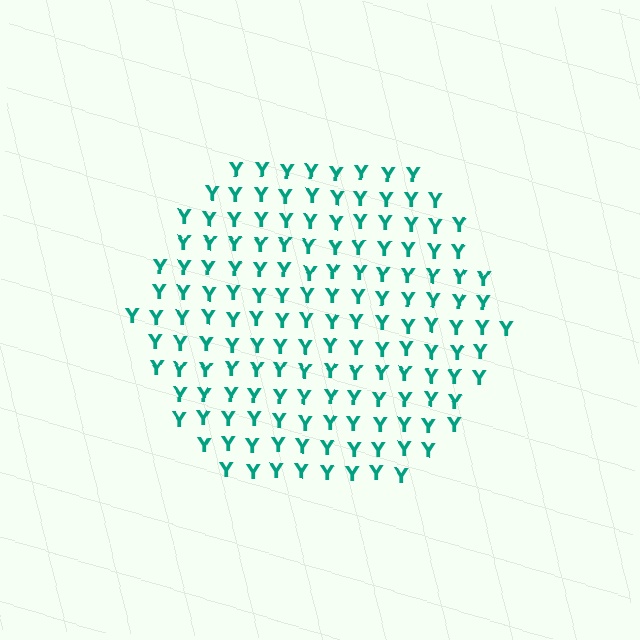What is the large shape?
The large shape is a hexagon.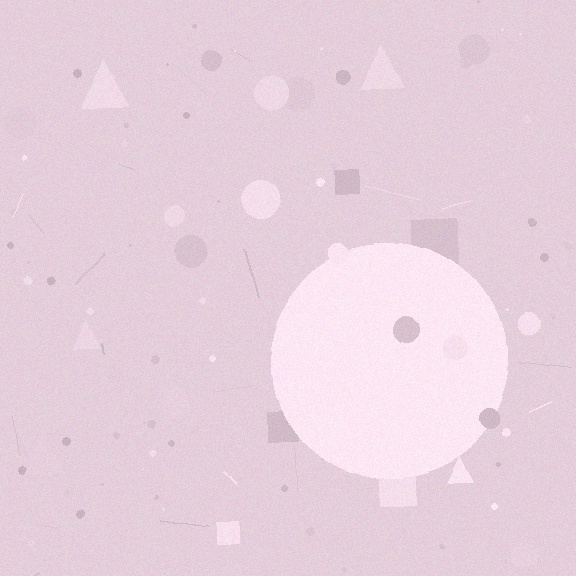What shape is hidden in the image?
A circle is hidden in the image.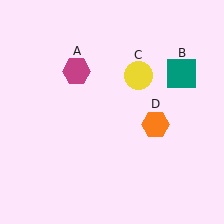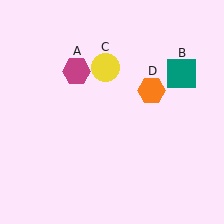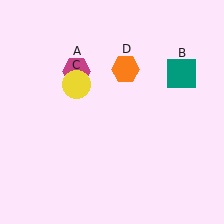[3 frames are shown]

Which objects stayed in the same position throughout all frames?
Magenta hexagon (object A) and teal square (object B) remained stationary.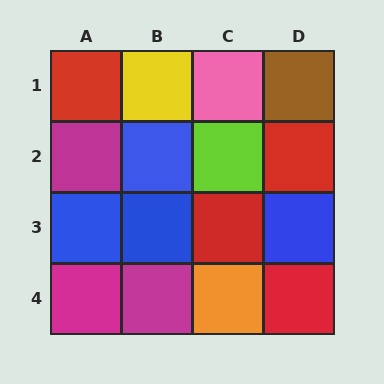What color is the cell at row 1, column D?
Brown.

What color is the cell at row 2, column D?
Red.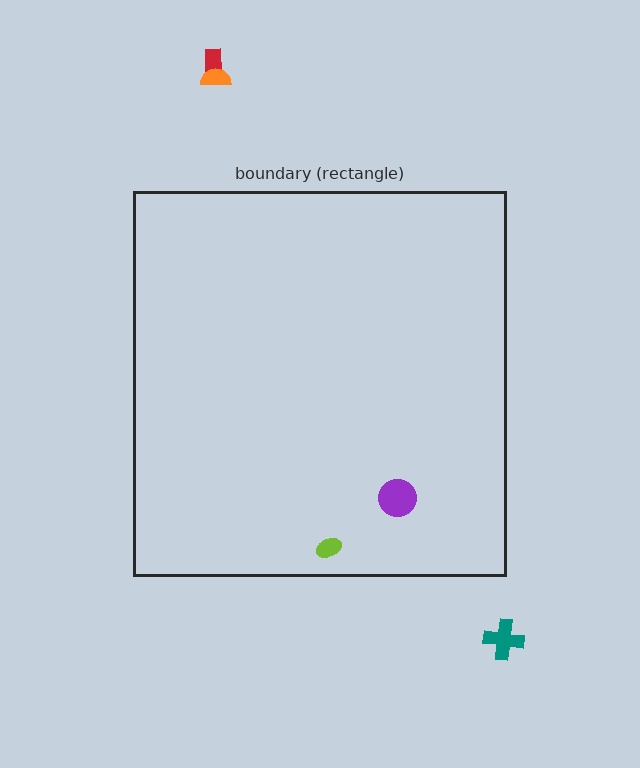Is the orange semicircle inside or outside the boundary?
Outside.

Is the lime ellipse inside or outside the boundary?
Inside.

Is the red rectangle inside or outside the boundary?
Outside.